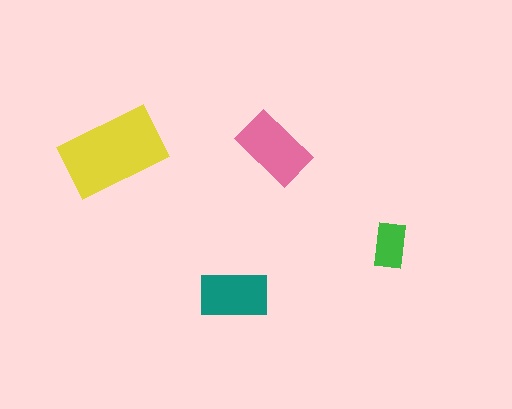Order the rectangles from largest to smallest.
the yellow one, the pink one, the teal one, the green one.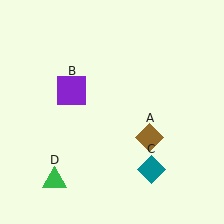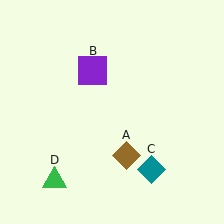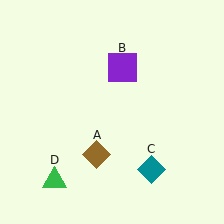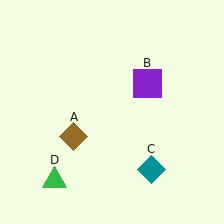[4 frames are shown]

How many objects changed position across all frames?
2 objects changed position: brown diamond (object A), purple square (object B).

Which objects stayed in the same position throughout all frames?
Teal diamond (object C) and green triangle (object D) remained stationary.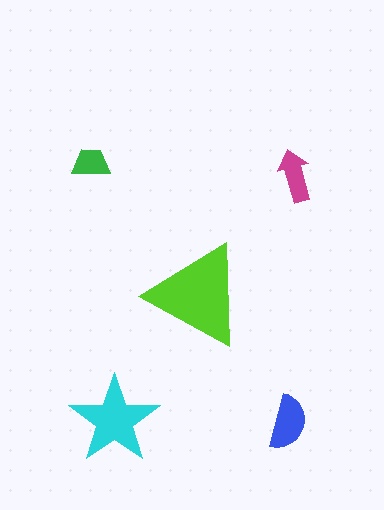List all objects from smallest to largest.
The green trapezoid, the magenta arrow, the blue semicircle, the cyan star, the lime triangle.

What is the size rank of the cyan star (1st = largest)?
2nd.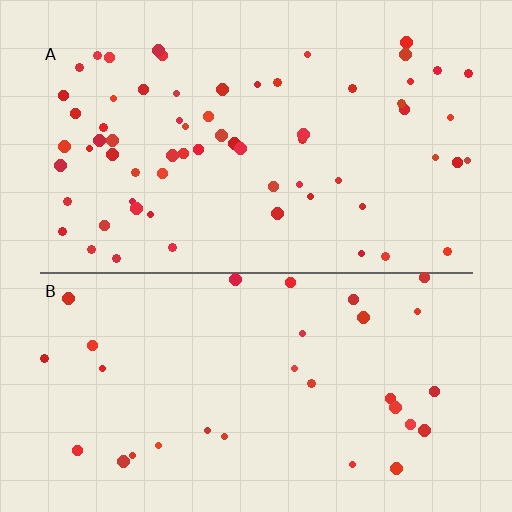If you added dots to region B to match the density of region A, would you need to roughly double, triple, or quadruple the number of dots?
Approximately double.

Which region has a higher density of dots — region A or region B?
A (the top).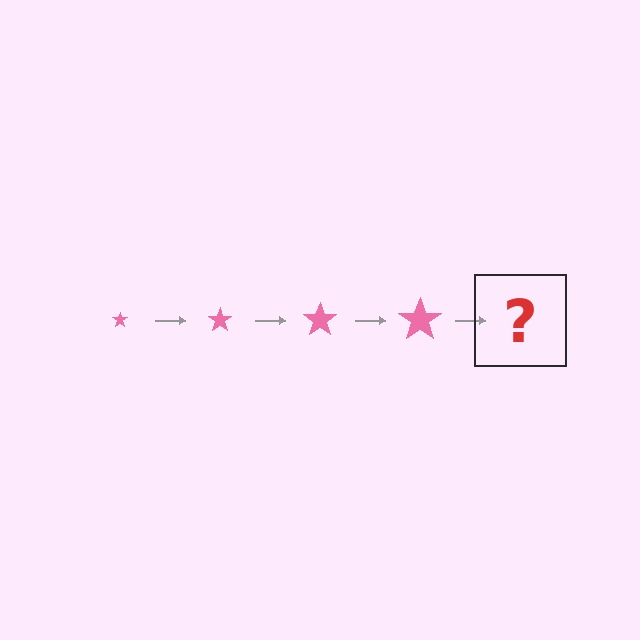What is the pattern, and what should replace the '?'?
The pattern is that the star gets progressively larger each step. The '?' should be a pink star, larger than the previous one.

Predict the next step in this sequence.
The next step is a pink star, larger than the previous one.